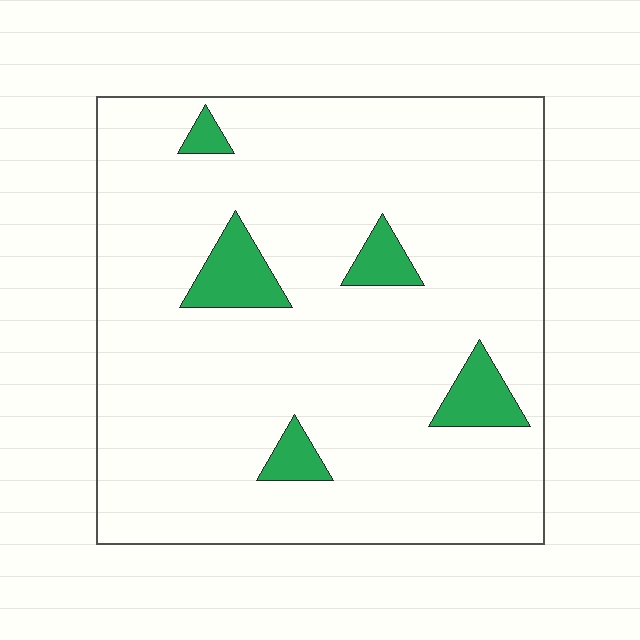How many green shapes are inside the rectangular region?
5.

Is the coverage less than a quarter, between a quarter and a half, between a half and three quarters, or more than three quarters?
Less than a quarter.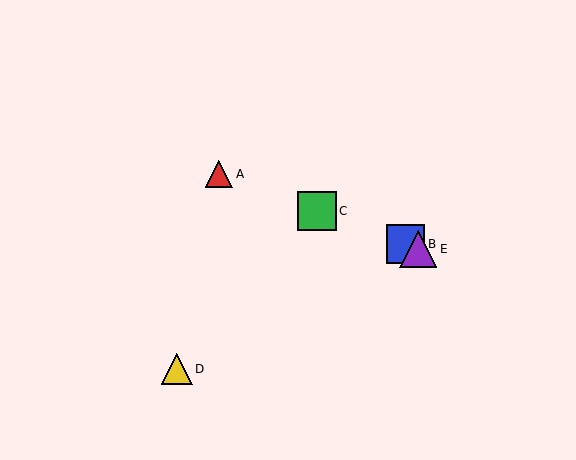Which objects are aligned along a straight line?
Objects A, B, C, E are aligned along a straight line.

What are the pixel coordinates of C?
Object C is at (317, 211).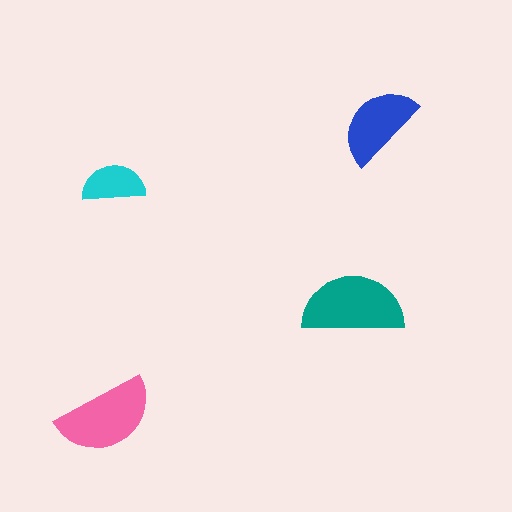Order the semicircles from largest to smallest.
the teal one, the pink one, the blue one, the cyan one.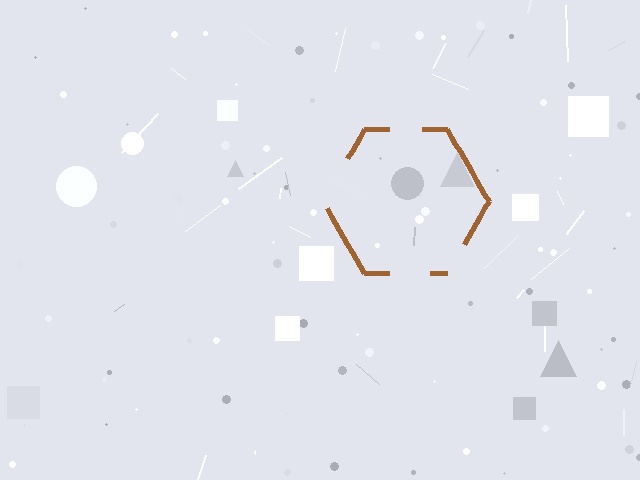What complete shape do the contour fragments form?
The contour fragments form a hexagon.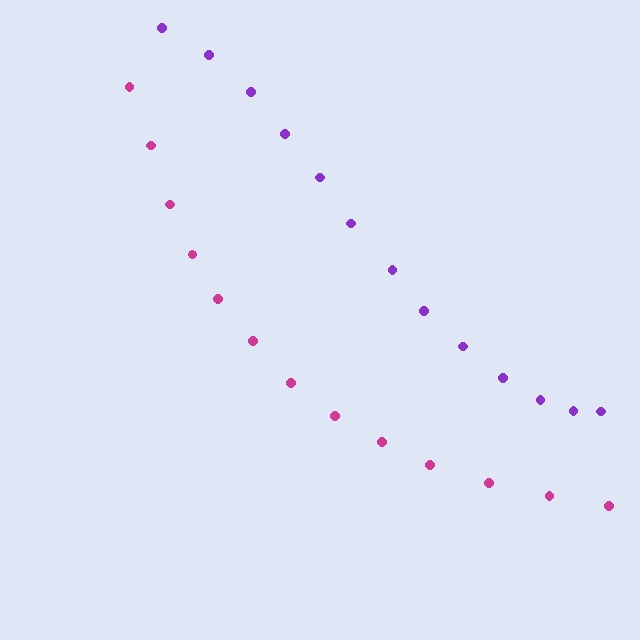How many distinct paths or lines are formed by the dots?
There are 2 distinct paths.